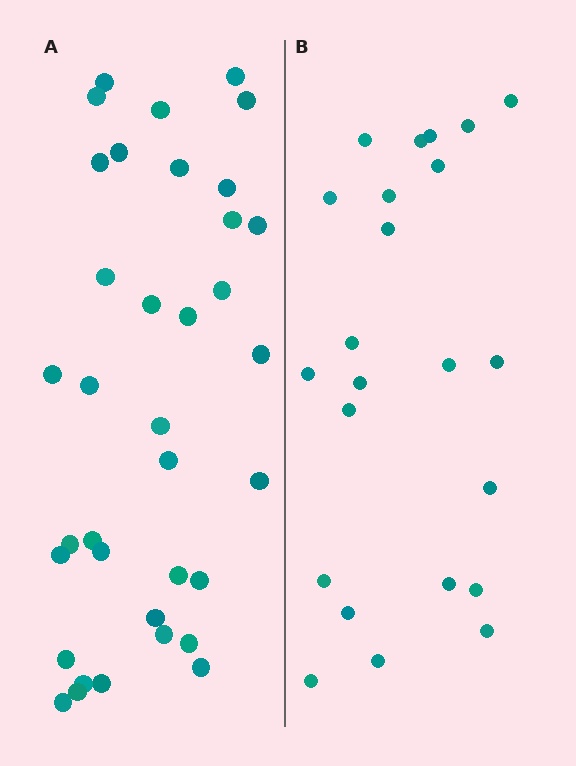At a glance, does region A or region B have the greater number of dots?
Region A (the left region) has more dots.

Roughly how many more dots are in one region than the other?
Region A has approximately 15 more dots than region B.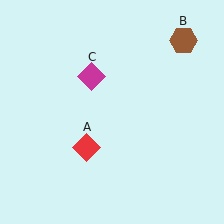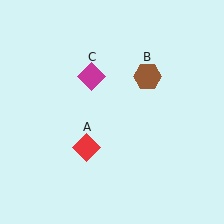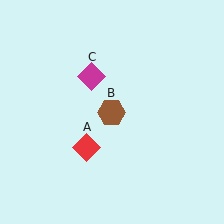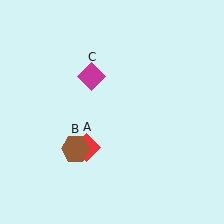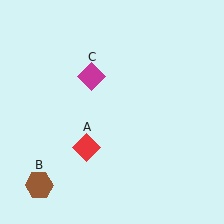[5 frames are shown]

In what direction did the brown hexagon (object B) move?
The brown hexagon (object B) moved down and to the left.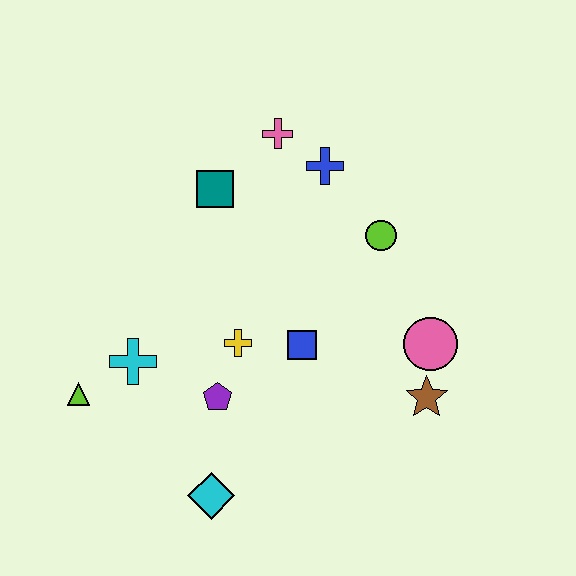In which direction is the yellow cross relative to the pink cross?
The yellow cross is below the pink cross.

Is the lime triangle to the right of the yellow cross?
No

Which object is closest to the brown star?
The pink circle is closest to the brown star.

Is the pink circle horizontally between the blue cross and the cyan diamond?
No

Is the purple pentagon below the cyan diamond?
No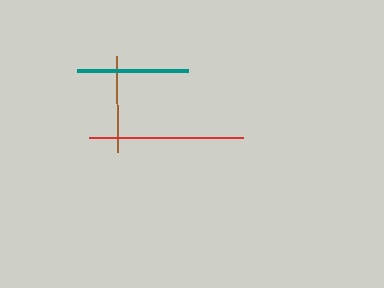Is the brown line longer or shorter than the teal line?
The teal line is longer than the brown line.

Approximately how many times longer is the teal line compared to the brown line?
The teal line is approximately 1.2 times the length of the brown line.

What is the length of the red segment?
The red segment is approximately 155 pixels long.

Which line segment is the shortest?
The brown line is the shortest at approximately 96 pixels.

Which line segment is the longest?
The red line is the longest at approximately 155 pixels.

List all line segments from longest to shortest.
From longest to shortest: red, teal, brown.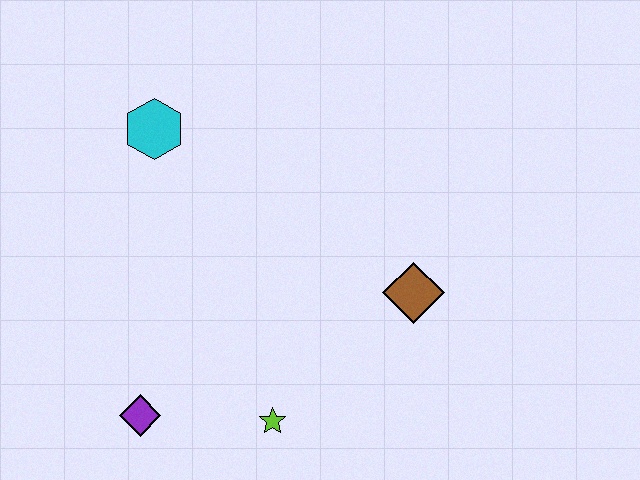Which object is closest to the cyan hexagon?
The purple diamond is closest to the cyan hexagon.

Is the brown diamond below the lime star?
No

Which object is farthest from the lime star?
The cyan hexagon is farthest from the lime star.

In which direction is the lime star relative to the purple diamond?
The lime star is to the right of the purple diamond.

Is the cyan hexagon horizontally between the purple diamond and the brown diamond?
Yes